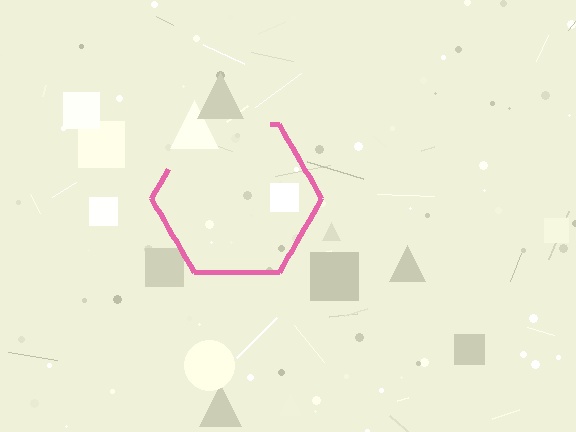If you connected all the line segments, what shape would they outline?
They would outline a hexagon.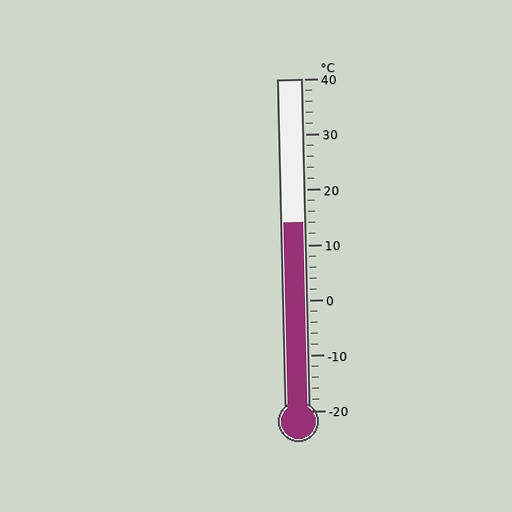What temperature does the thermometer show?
The thermometer shows approximately 14°C.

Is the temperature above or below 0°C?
The temperature is above 0°C.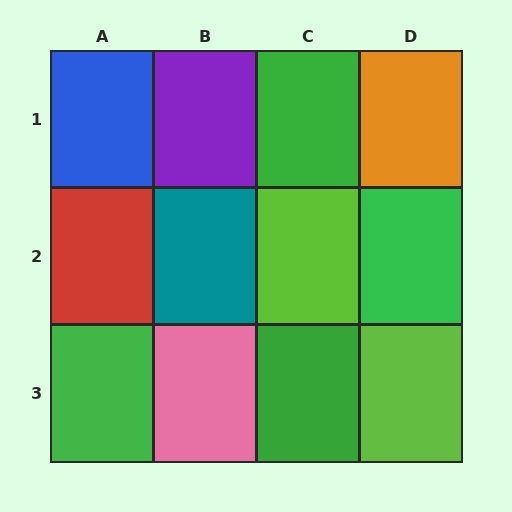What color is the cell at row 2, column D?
Green.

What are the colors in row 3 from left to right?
Green, pink, green, lime.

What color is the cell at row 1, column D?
Orange.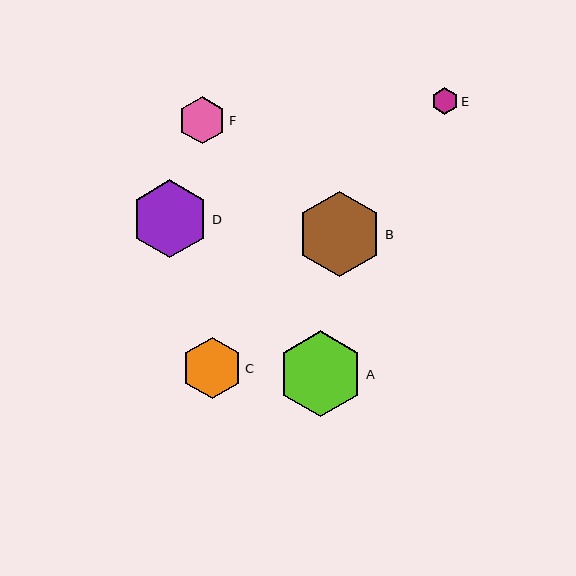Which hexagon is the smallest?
Hexagon E is the smallest with a size of approximately 27 pixels.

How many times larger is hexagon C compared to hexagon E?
Hexagon C is approximately 2.3 times the size of hexagon E.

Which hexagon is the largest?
Hexagon A is the largest with a size of approximately 86 pixels.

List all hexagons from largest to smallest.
From largest to smallest: A, B, D, C, F, E.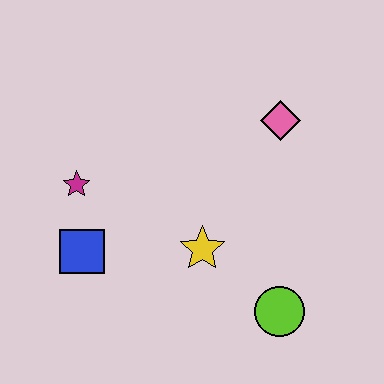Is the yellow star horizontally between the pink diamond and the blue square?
Yes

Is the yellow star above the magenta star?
No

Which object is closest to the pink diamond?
The yellow star is closest to the pink diamond.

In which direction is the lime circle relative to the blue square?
The lime circle is to the right of the blue square.